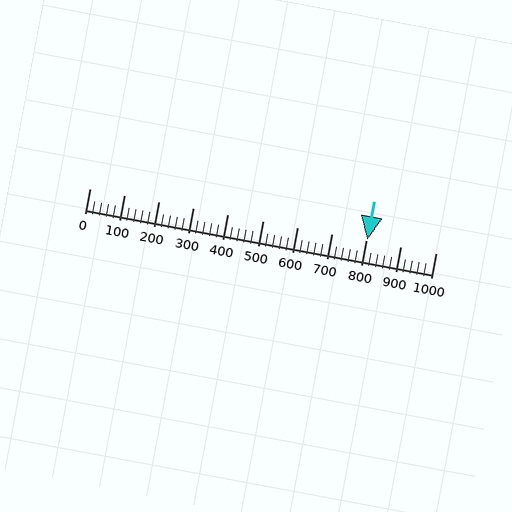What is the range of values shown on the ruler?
The ruler shows values from 0 to 1000.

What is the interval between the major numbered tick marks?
The major tick marks are spaced 100 units apart.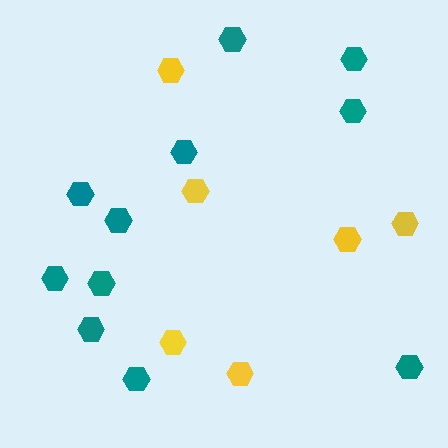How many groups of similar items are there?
There are 2 groups: one group of yellow hexagons (6) and one group of teal hexagons (11).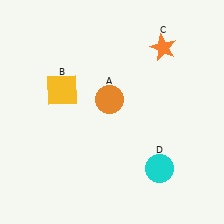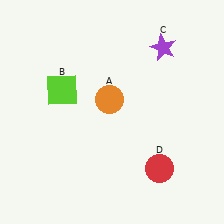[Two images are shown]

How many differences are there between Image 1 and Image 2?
There are 3 differences between the two images.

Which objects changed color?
B changed from yellow to lime. C changed from orange to purple. D changed from cyan to red.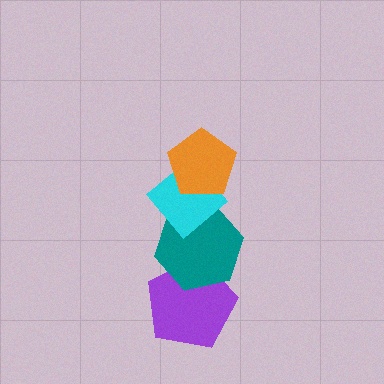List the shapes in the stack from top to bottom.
From top to bottom: the orange pentagon, the cyan diamond, the teal hexagon, the purple pentagon.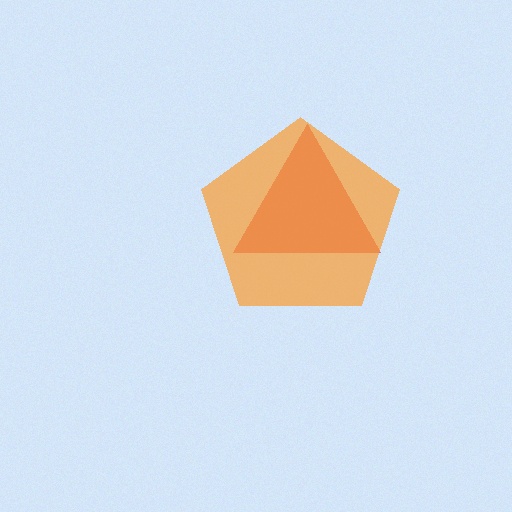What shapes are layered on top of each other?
The layered shapes are: a red triangle, an orange pentagon.